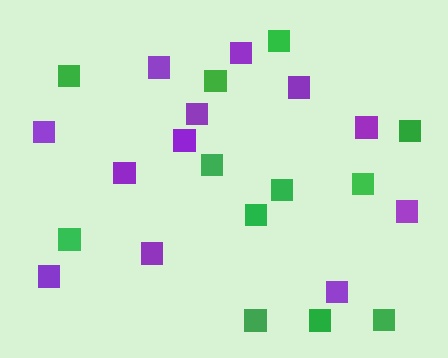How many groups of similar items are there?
There are 2 groups: one group of purple squares (12) and one group of green squares (12).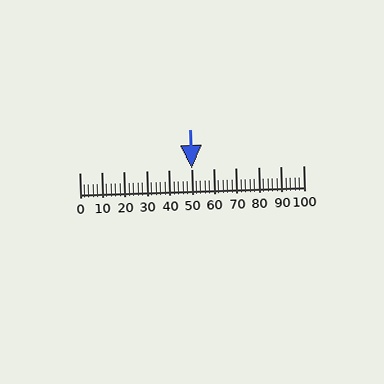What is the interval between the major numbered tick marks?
The major tick marks are spaced 10 units apart.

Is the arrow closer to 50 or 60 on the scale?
The arrow is closer to 50.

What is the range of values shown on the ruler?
The ruler shows values from 0 to 100.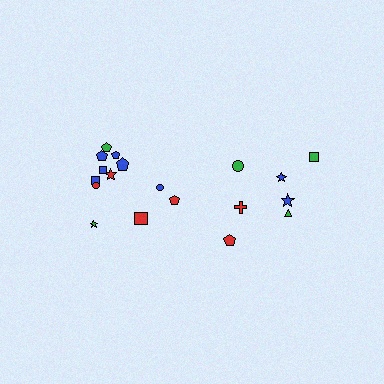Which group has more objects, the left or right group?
The left group.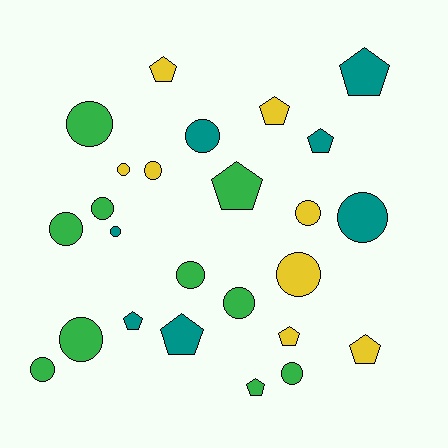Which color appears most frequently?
Green, with 10 objects.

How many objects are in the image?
There are 25 objects.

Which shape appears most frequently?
Circle, with 15 objects.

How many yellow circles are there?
There are 4 yellow circles.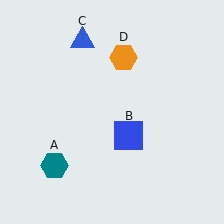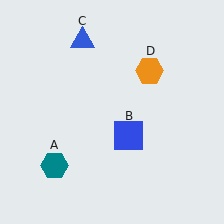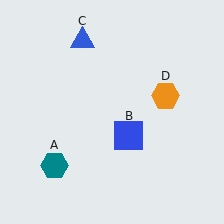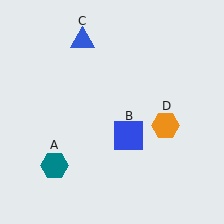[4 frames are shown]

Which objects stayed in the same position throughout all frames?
Teal hexagon (object A) and blue square (object B) and blue triangle (object C) remained stationary.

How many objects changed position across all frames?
1 object changed position: orange hexagon (object D).